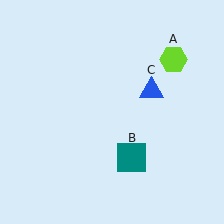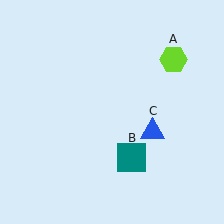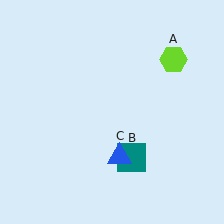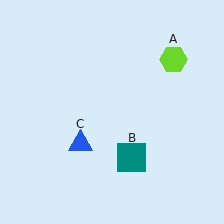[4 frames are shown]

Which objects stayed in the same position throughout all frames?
Lime hexagon (object A) and teal square (object B) remained stationary.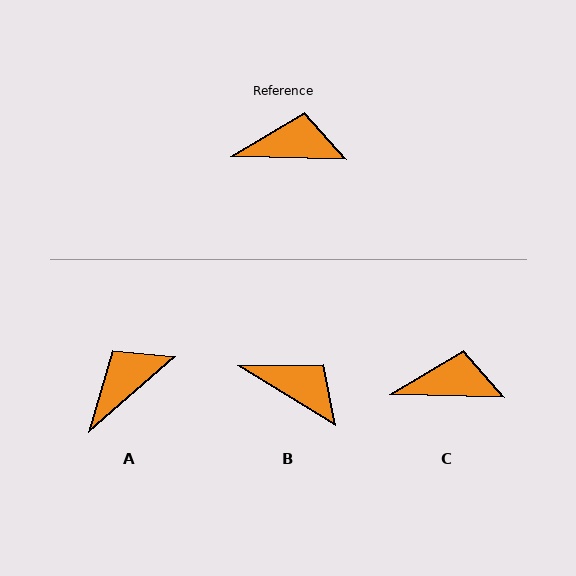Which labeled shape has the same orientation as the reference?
C.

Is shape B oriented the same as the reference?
No, it is off by about 30 degrees.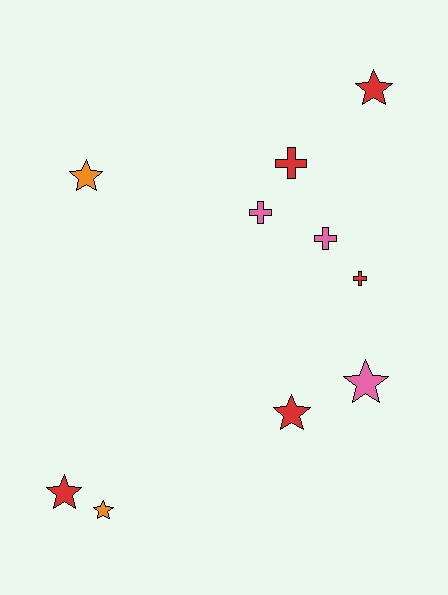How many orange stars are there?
There are 2 orange stars.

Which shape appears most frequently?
Star, with 6 objects.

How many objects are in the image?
There are 10 objects.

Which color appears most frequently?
Red, with 5 objects.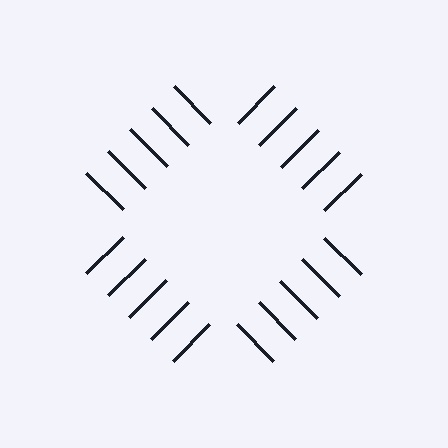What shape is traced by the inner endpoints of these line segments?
An illusory square — the line segments terminate on its edges but no continuous stroke is drawn.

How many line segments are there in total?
20 — 5 along each of the 4 edges.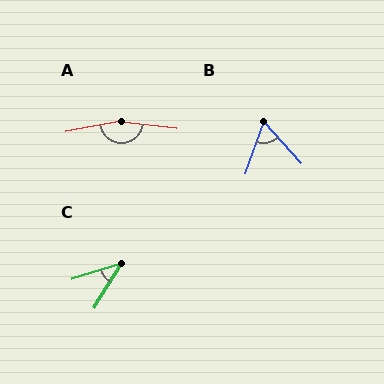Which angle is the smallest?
C, at approximately 41 degrees.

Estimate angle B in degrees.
Approximately 61 degrees.